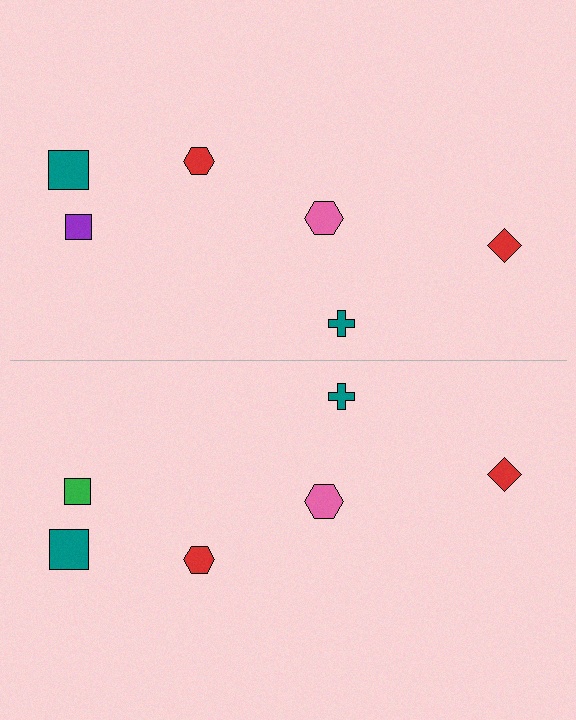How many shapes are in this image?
There are 12 shapes in this image.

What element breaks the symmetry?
The green square on the bottom side breaks the symmetry — its mirror counterpart is purple.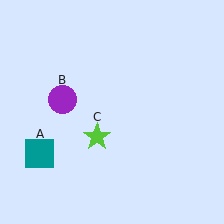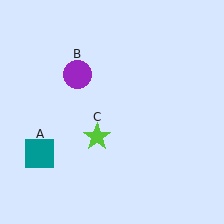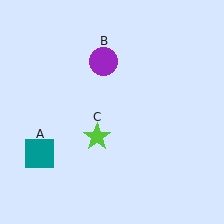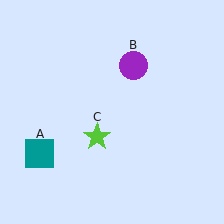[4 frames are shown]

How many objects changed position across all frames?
1 object changed position: purple circle (object B).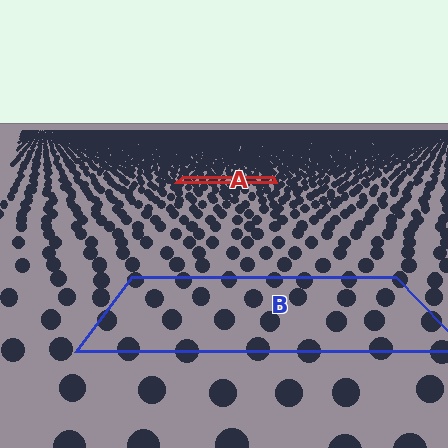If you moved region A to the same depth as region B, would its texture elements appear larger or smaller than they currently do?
They would appear larger. At a closer depth, the same texture elements are projected at a bigger on-screen size.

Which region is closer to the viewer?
Region B is closer. The texture elements there are larger and more spread out.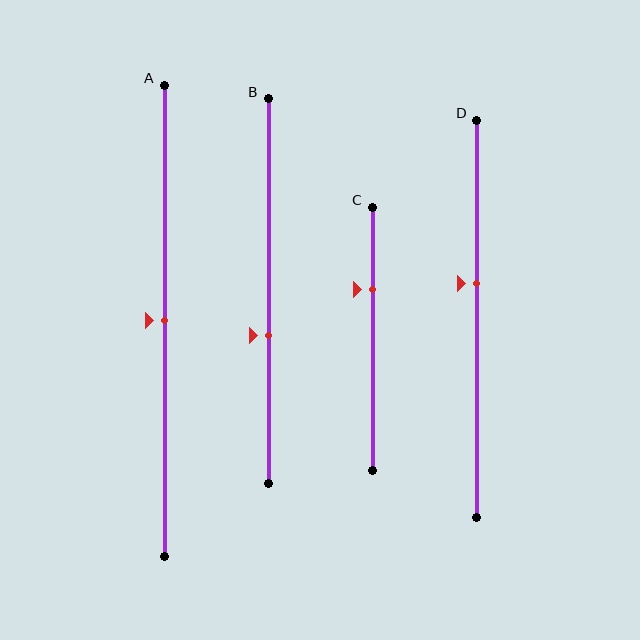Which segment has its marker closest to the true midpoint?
Segment A has its marker closest to the true midpoint.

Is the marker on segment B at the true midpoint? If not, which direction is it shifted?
No, the marker on segment B is shifted downward by about 12% of the segment length.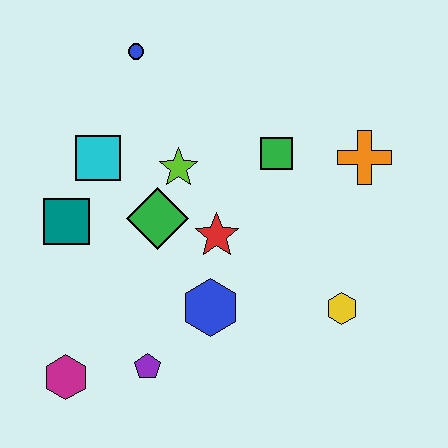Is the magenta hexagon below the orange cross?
Yes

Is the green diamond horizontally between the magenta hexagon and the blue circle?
No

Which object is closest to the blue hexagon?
The red star is closest to the blue hexagon.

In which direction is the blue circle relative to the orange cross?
The blue circle is to the left of the orange cross.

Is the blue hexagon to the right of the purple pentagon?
Yes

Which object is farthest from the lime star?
The magenta hexagon is farthest from the lime star.